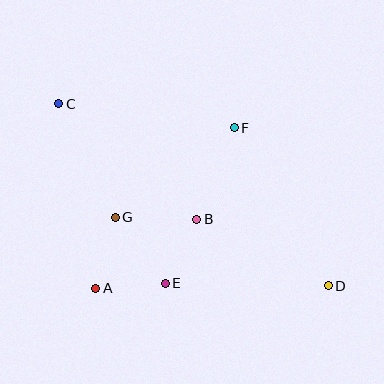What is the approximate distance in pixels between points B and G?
The distance between B and G is approximately 82 pixels.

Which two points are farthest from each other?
Points C and D are farthest from each other.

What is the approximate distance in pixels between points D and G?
The distance between D and G is approximately 224 pixels.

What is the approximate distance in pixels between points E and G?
The distance between E and G is approximately 83 pixels.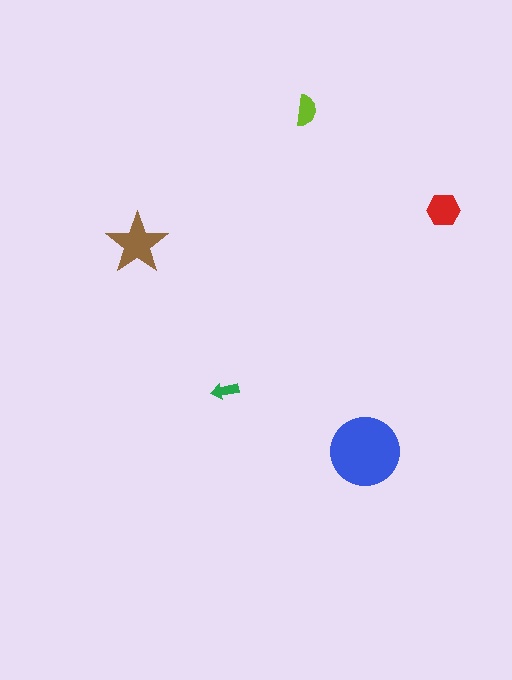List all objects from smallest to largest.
The green arrow, the lime semicircle, the red hexagon, the brown star, the blue circle.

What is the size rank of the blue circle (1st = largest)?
1st.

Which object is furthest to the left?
The brown star is leftmost.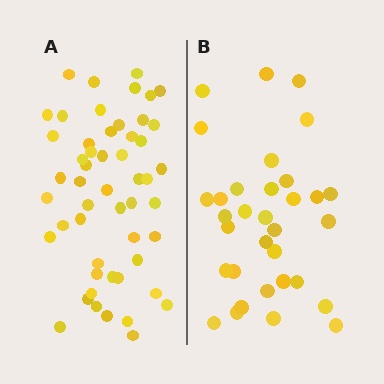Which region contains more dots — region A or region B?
Region A (the left region) has more dots.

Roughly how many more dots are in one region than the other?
Region A has approximately 20 more dots than region B.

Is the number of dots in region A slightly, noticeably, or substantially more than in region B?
Region A has substantially more. The ratio is roughly 1.6 to 1.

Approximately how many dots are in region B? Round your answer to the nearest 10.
About 30 dots. (The exact count is 33, which rounds to 30.)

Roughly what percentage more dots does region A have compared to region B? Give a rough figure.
About 60% more.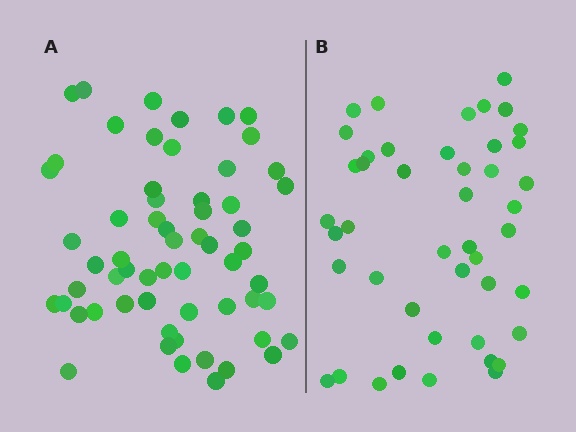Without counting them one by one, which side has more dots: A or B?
Region A (the left region) has more dots.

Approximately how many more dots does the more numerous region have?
Region A has approximately 15 more dots than region B.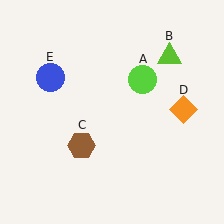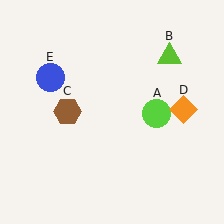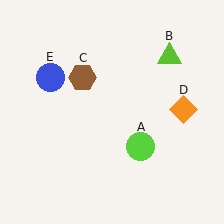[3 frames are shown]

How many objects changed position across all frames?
2 objects changed position: lime circle (object A), brown hexagon (object C).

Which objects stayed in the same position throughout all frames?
Lime triangle (object B) and orange diamond (object D) and blue circle (object E) remained stationary.